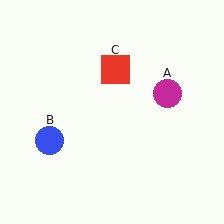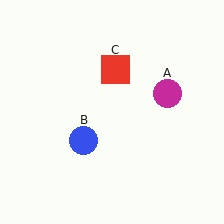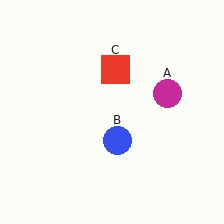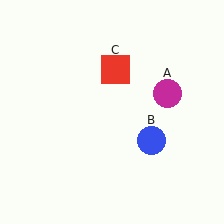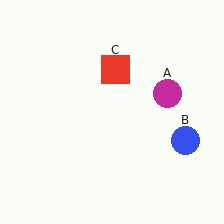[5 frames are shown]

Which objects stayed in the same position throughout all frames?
Magenta circle (object A) and red square (object C) remained stationary.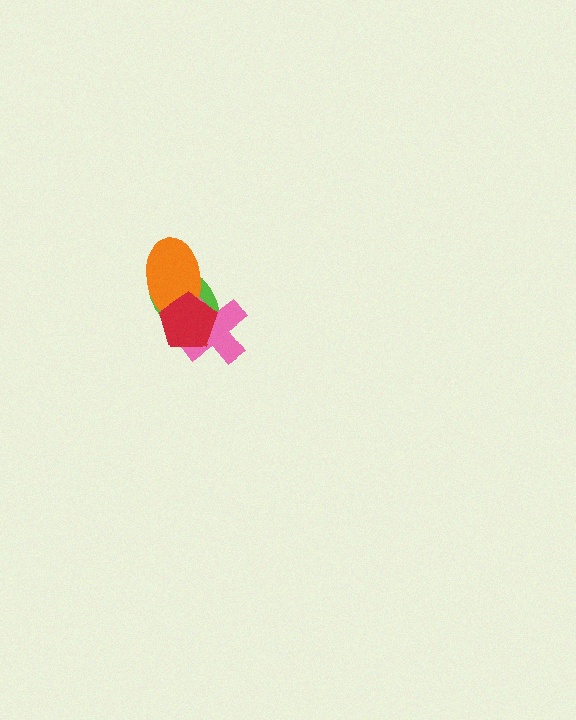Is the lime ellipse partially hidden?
Yes, it is partially covered by another shape.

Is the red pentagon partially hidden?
No, no other shape covers it.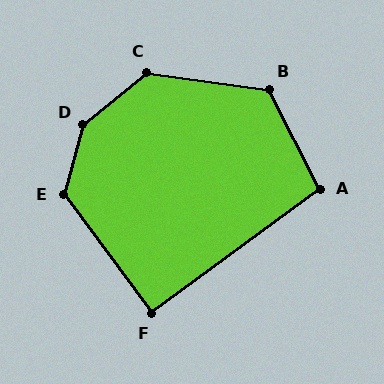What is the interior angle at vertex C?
Approximately 132 degrees (obtuse).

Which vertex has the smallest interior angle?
F, at approximately 90 degrees.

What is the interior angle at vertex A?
Approximately 99 degrees (obtuse).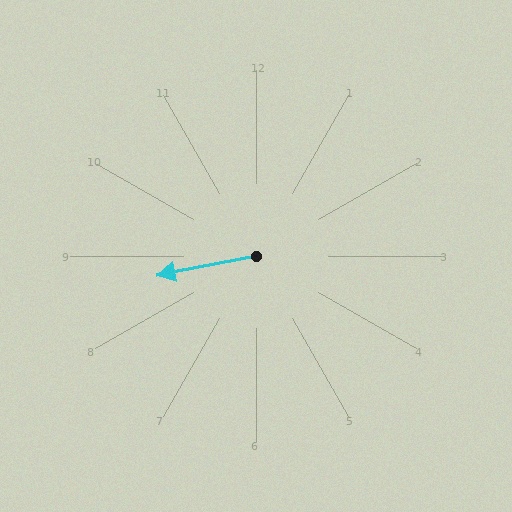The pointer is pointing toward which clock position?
Roughly 9 o'clock.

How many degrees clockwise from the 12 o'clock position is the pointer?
Approximately 259 degrees.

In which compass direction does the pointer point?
West.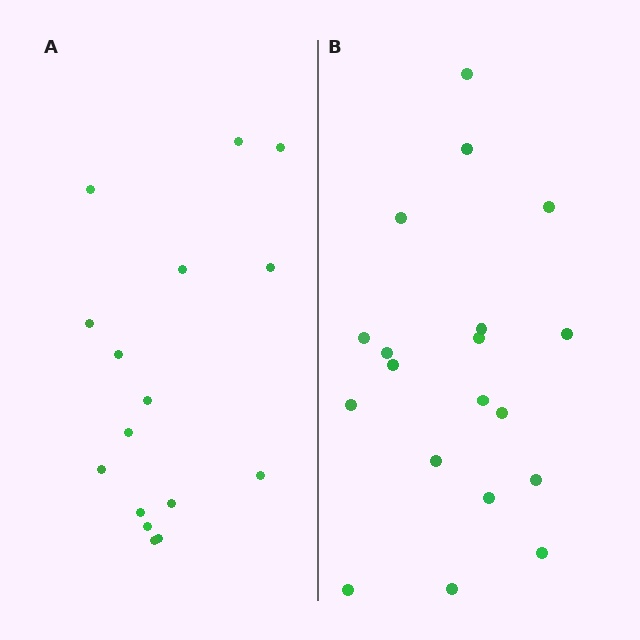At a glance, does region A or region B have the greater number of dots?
Region B (the right region) has more dots.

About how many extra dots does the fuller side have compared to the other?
Region B has just a few more — roughly 2 or 3 more dots than region A.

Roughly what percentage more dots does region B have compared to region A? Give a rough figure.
About 20% more.